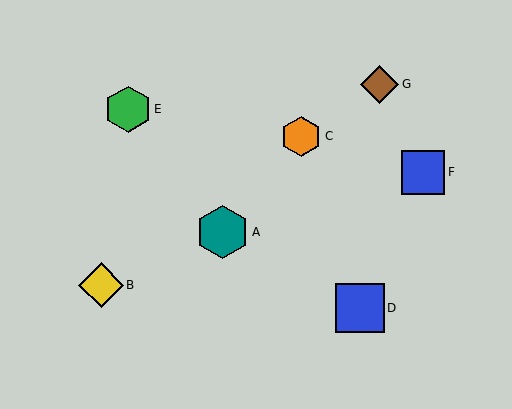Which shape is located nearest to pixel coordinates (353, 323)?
The blue square (labeled D) at (360, 308) is nearest to that location.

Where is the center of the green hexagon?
The center of the green hexagon is at (128, 109).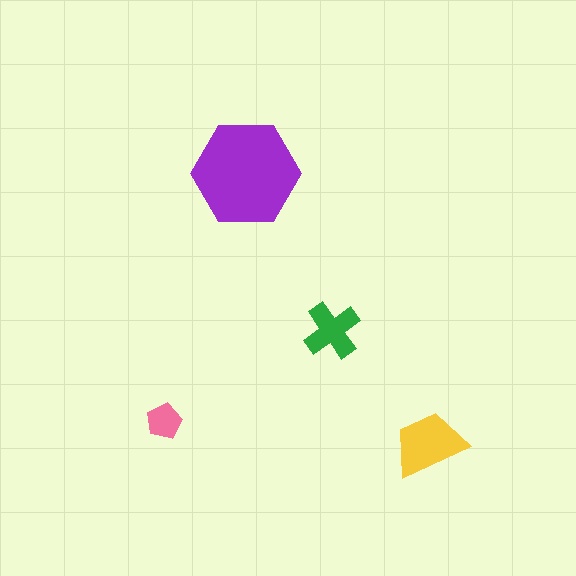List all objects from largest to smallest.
The purple hexagon, the yellow trapezoid, the green cross, the pink pentagon.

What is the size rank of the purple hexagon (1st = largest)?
1st.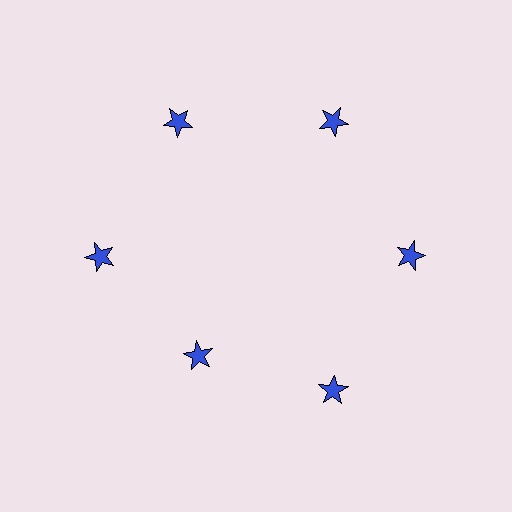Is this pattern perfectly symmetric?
No. The 6 blue stars are arranged in a ring, but one element near the 7 o'clock position is pulled inward toward the center, breaking the 6-fold rotational symmetry.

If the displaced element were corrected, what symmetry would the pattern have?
It would have 6-fold rotational symmetry — the pattern would map onto itself every 60 degrees.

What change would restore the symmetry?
The symmetry would be restored by moving it outward, back onto the ring so that all 6 stars sit at equal angles and equal distance from the center.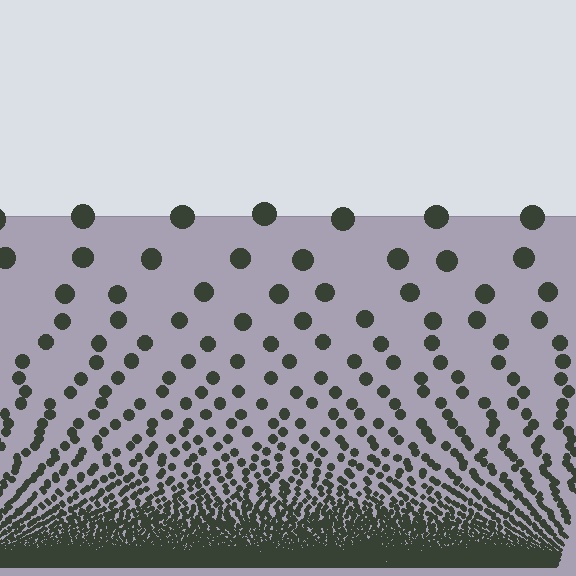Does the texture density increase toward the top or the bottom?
Density increases toward the bottom.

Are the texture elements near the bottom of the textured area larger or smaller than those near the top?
Smaller. The gradient is inverted — elements near the bottom are smaller and denser.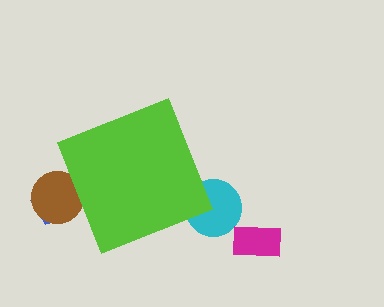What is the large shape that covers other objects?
A lime diamond.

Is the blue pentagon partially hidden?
Yes, the blue pentagon is partially hidden behind the lime diamond.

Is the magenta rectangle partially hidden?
No, the magenta rectangle is fully visible.